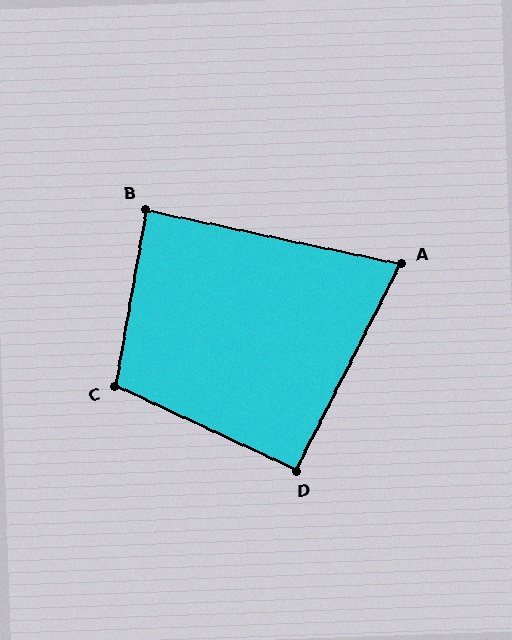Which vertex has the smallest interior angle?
A, at approximately 75 degrees.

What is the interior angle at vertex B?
Approximately 88 degrees (approximately right).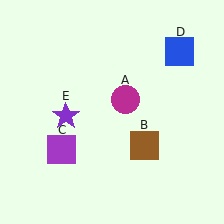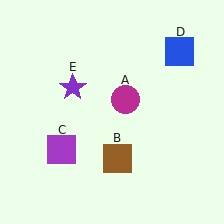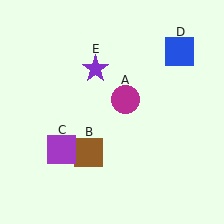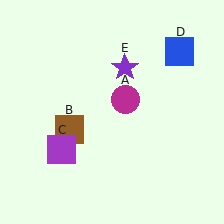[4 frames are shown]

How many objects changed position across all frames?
2 objects changed position: brown square (object B), purple star (object E).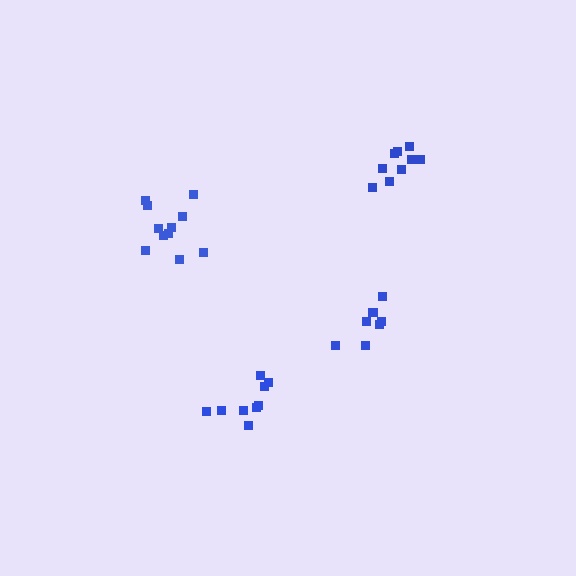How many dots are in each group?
Group 1: 9 dots, Group 2: 11 dots, Group 3: 9 dots, Group 4: 8 dots (37 total).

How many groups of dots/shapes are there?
There are 4 groups.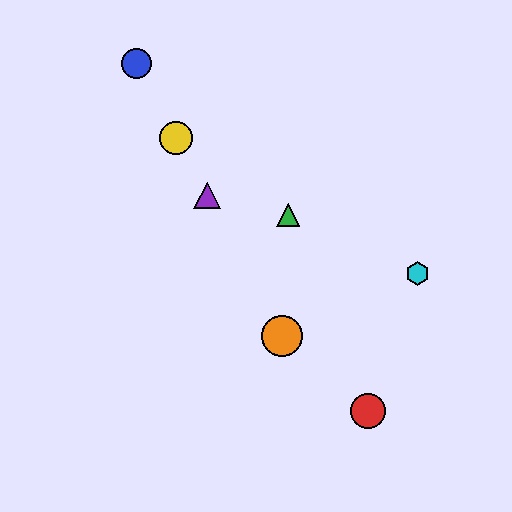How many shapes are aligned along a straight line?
4 shapes (the blue circle, the yellow circle, the purple triangle, the orange circle) are aligned along a straight line.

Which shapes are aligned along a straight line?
The blue circle, the yellow circle, the purple triangle, the orange circle are aligned along a straight line.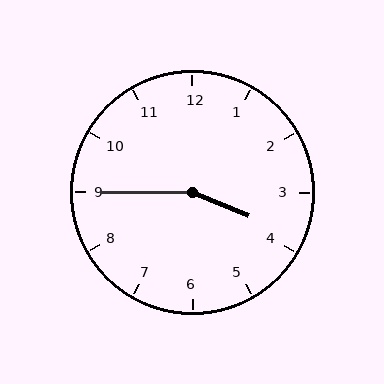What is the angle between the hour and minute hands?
Approximately 158 degrees.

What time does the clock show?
3:45.